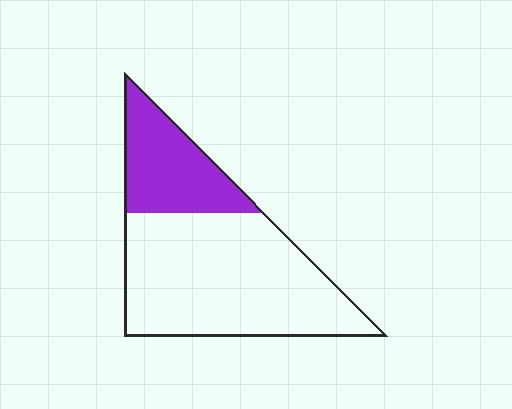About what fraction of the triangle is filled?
About one quarter (1/4).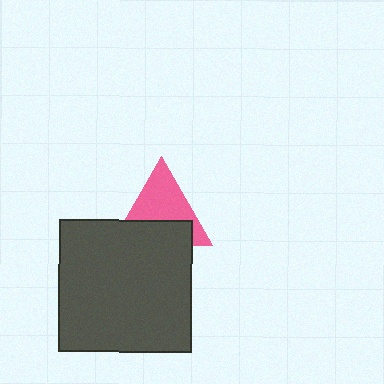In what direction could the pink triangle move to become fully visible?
The pink triangle could move up. That would shift it out from behind the dark gray rectangle entirely.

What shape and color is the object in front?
The object in front is a dark gray rectangle.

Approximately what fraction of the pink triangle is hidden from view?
Roughly 43% of the pink triangle is hidden behind the dark gray rectangle.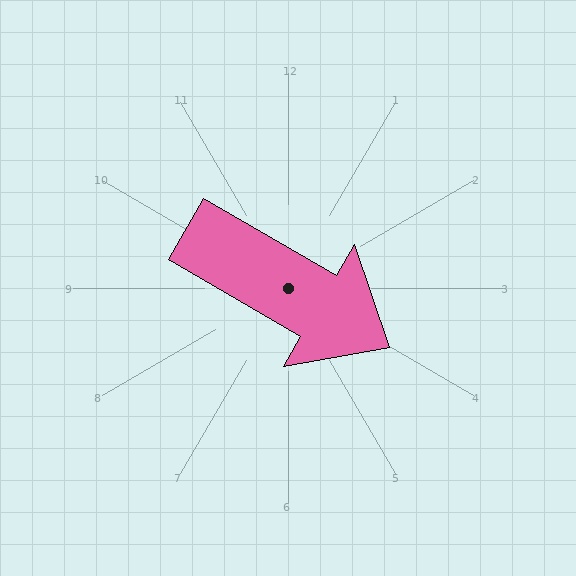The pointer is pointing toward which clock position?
Roughly 4 o'clock.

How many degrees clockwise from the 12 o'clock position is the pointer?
Approximately 120 degrees.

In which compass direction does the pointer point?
Southeast.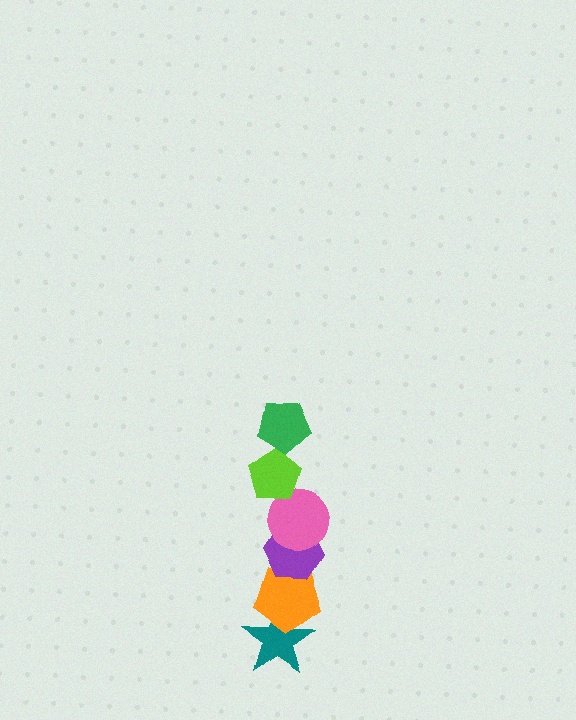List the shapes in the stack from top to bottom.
From top to bottom: the green pentagon, the lime pentagon, the pink circle, the purple hexagon, the orange pentagon, the teal star.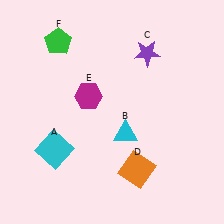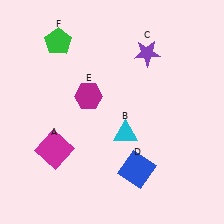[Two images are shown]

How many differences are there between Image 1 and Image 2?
There are 2 differences between the two images.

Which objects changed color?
A changed from cyan to magenta. D changed from orange to blue.